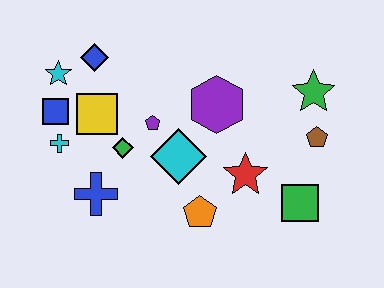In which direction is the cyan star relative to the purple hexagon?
The cyan star is to the left of the purple hexagon.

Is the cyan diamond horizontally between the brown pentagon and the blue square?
Yes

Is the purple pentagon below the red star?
No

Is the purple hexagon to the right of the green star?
No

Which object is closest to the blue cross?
The green diamond is closest to the blue cross.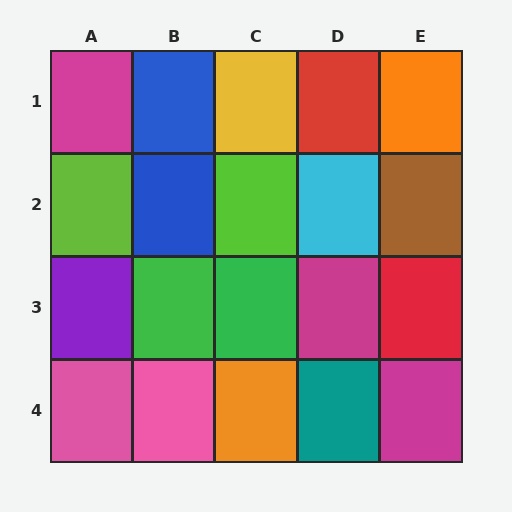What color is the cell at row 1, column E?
Orange.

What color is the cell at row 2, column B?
Blue.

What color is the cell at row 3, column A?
Purple.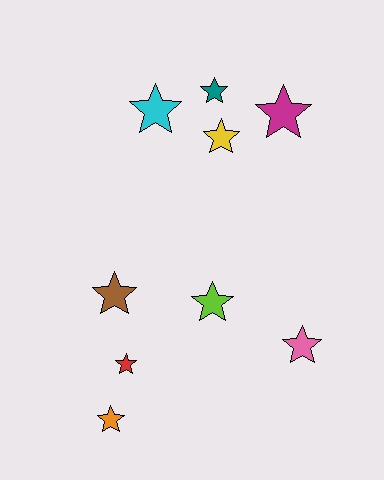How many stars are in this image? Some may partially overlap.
There are 9 stars.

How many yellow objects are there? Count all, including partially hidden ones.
There is 1 yellow object.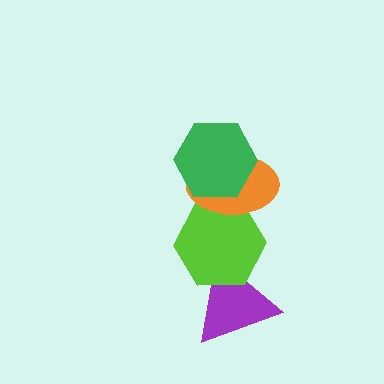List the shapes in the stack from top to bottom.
From top to bottom: the green hexagon, the orange ellipse, the lime hexagon, the purple triangle.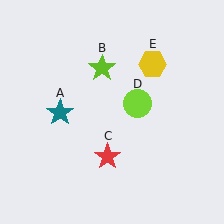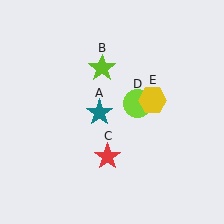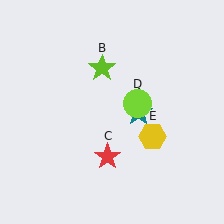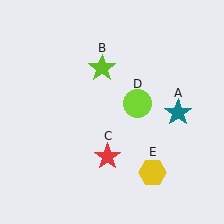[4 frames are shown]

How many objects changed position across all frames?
2 objects changed position: teal star (object A), yellow hexagon (object E).